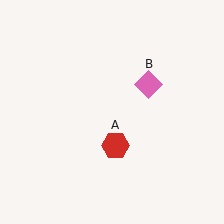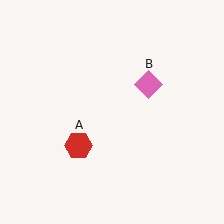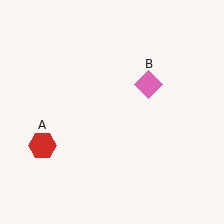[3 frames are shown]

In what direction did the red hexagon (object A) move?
The red hexagon (object A) moved left.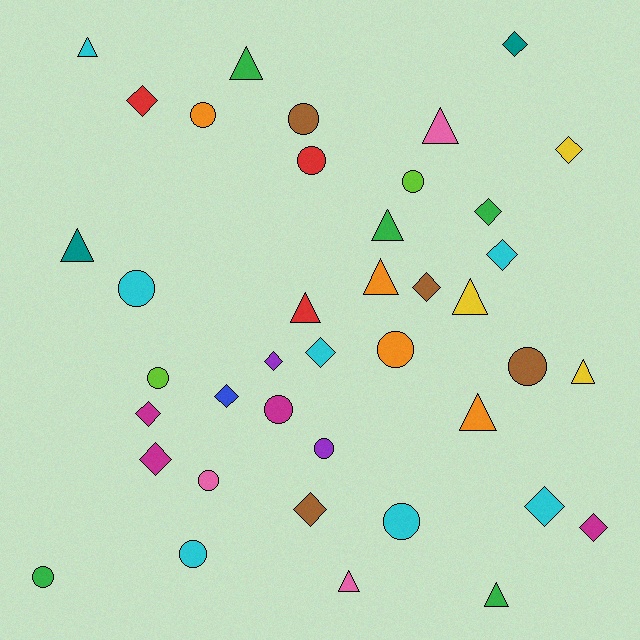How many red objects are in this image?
There are 3 red objects.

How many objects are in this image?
There are 40 objects.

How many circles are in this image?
There are 14 circles.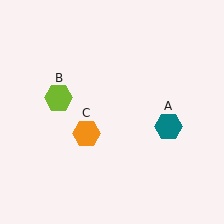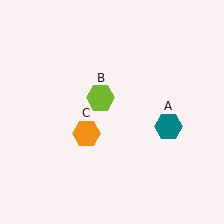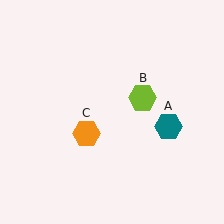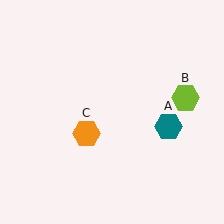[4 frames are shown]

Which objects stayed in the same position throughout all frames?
Teal hexagon (object A) and orange hexagon (object C) remained stationary.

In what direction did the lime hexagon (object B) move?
The lime hexagon (object B) moved right.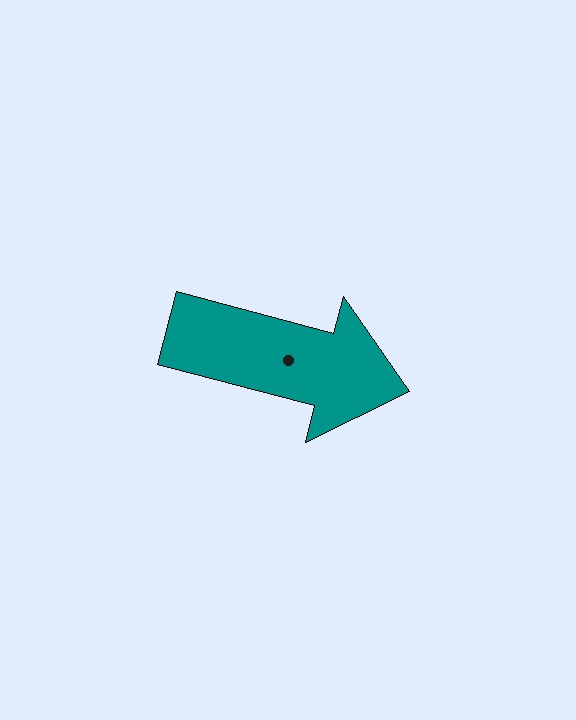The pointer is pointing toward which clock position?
Roughly 3 o'clock.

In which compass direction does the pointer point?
East.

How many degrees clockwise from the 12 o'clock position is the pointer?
Approximately 105 degrees.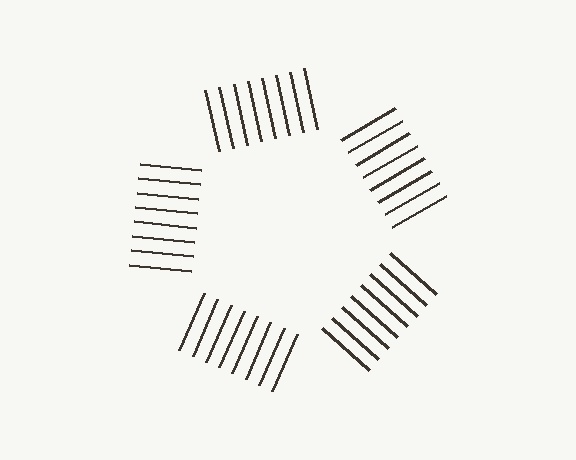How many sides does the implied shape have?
5 sides — the line-ends trace a pentagon.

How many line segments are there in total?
40 — 8 along each of the 5 edges.